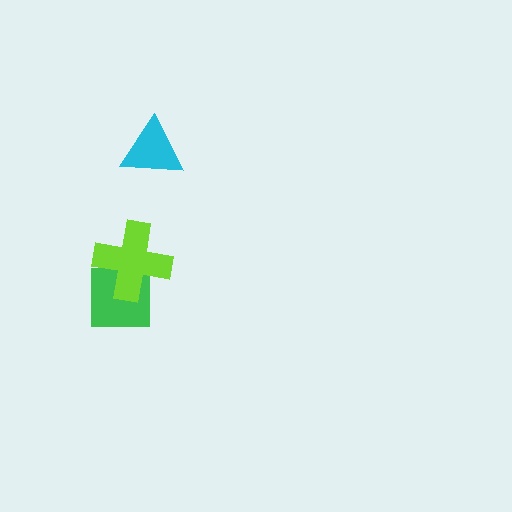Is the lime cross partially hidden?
No, no other shape covers it.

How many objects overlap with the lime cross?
1 object overlaps with the lime cross.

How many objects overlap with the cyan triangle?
0 objects overlap with the cyan triangle.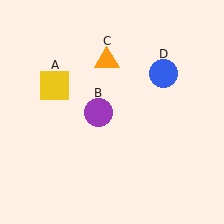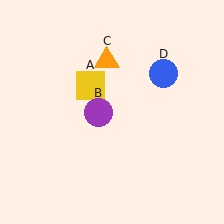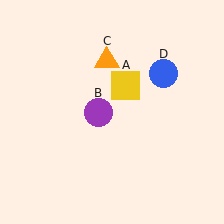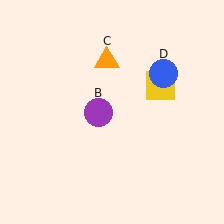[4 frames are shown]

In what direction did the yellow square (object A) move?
The yellow square (object A) moved right.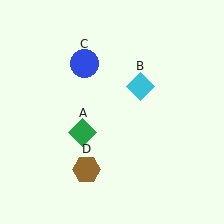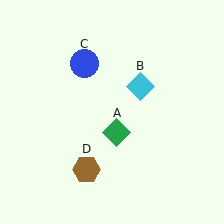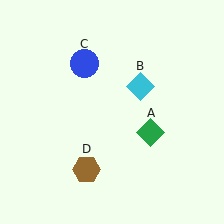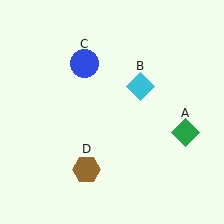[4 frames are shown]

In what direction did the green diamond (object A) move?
The green diamond (object A) moved right.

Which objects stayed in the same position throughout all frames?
Cyan diamond (object B) and blue circle (object C) and brown hexagon (object D) remained stationary.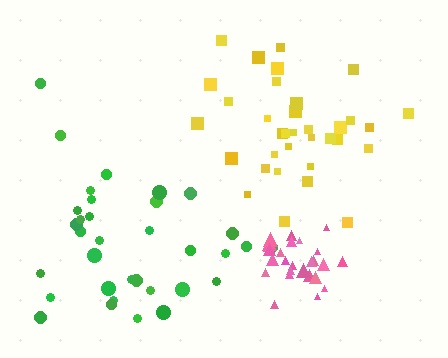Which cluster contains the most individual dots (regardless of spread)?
Green (35).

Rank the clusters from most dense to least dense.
pink, yellow, green.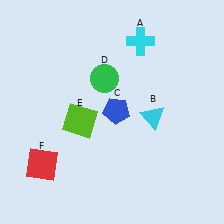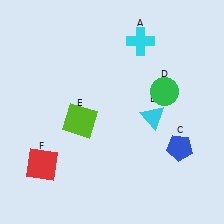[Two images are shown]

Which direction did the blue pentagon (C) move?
The blue pentagon (C) moved right.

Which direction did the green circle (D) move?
The green circle (D) moved right.